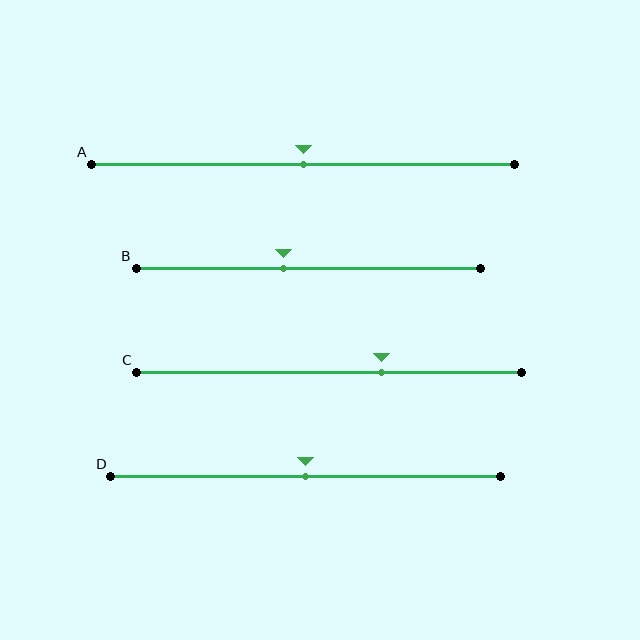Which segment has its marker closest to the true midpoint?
Segment A has its marker closest to the true midpoint.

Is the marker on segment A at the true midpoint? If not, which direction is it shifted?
Yes, the marker on segment A is at the true midpoint.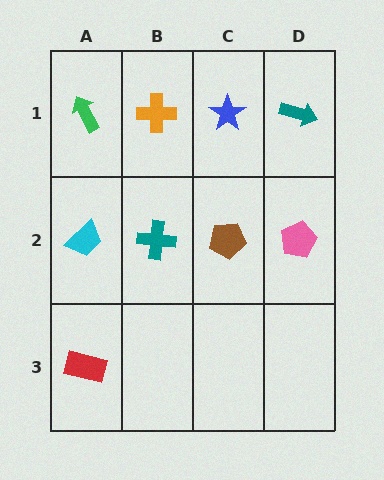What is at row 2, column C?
A brown pentagon.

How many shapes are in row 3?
1 shape.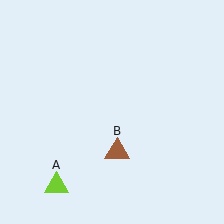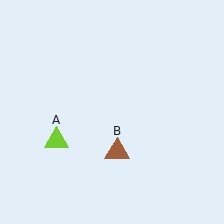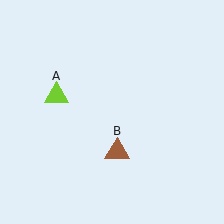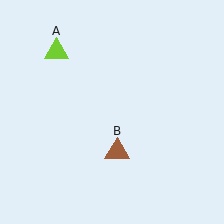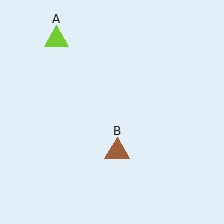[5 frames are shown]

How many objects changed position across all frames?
1 object changed position: lime triangle (object A).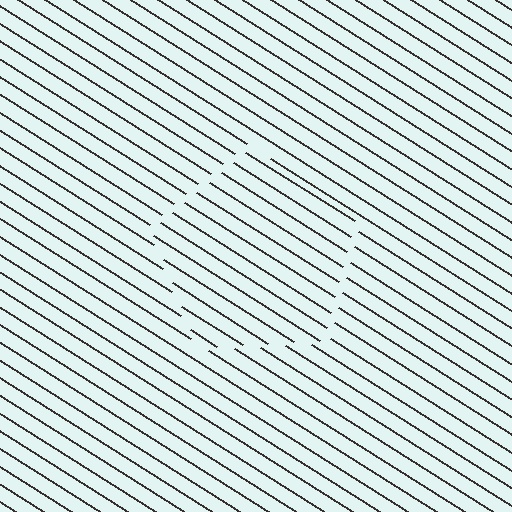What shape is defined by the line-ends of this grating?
An illusory pentagon. The interior of the shape contains the same grating, shifted by half a period — the contour is defined by the phase discontinuity where line-ends from the inner and outer gratings abut.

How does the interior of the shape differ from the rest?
The interior of the shape contains the same grating, shifted by half a period — the contour is defined by the phase discontinuity where line-ends from the inner and outer gratings abut.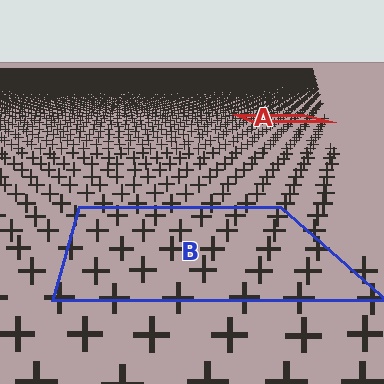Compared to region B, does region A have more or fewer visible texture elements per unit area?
Region A has more texture elements per unit area — they are packed more densely because it is farther away.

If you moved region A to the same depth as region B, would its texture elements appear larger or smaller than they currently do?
They would appear larger. At a closer depth, the same texture elements are projected at a bigger on-screen size.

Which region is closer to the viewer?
Region B is closer. The texture elements there are larger and more spread out.